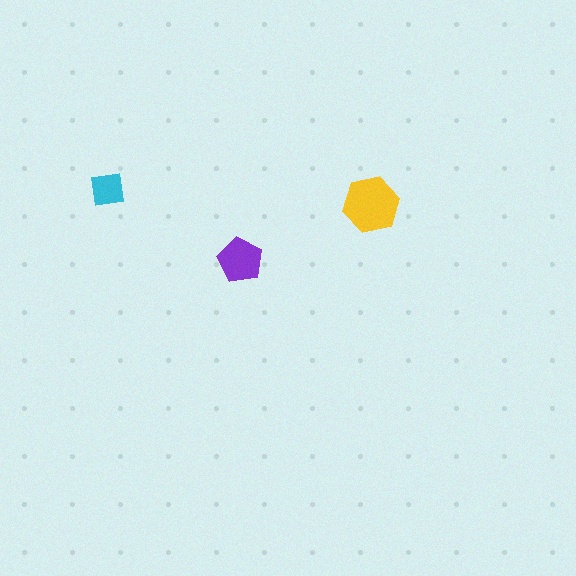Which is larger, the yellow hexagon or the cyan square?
The yellow hexagon.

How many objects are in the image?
There are 3 objects in the image.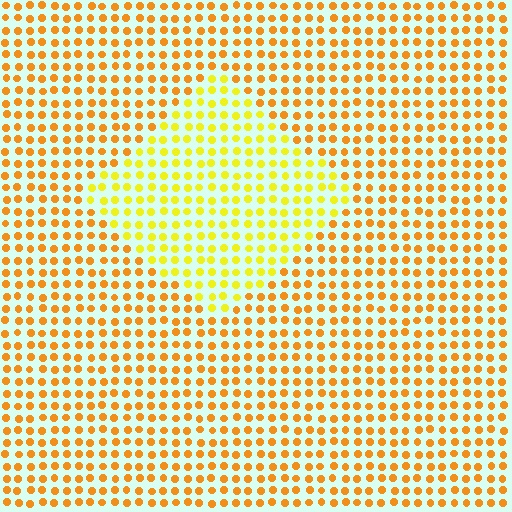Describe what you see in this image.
The image is filled with small orange elements in a uniform arrangement. A diamond-shaped region is visible where the elements are tinted to a slightly different hue, forming a subtle color boundary.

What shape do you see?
I see a diamond.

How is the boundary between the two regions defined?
The boundary is defined purely by a slight shift in hue (about 29 degrees). Spacing, size, and orientation are identical on both sides.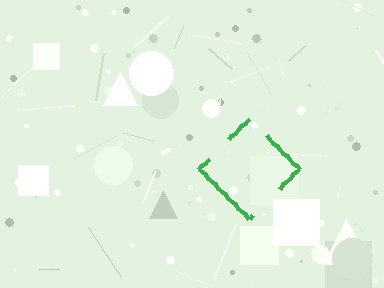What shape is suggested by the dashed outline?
The dashed outline suggests a diamond.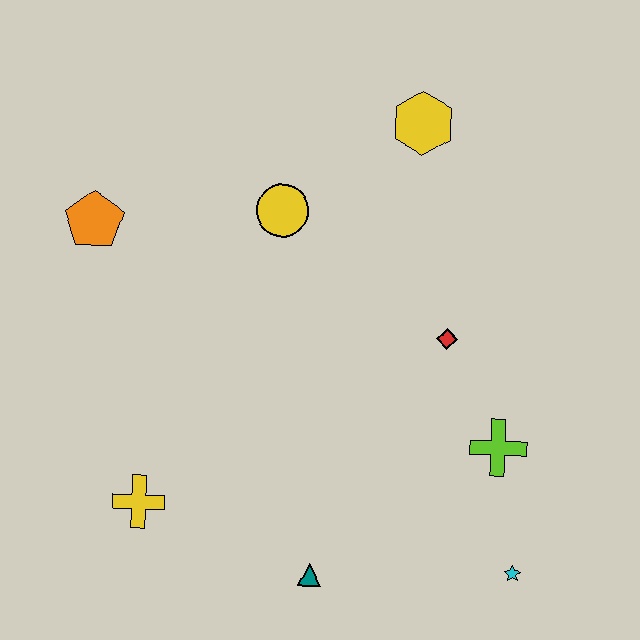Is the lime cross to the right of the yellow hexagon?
Yes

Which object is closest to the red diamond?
The lime cross is closest to the red diamond.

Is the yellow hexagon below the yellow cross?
No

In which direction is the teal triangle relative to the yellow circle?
The teal triangle is below the yellow circle.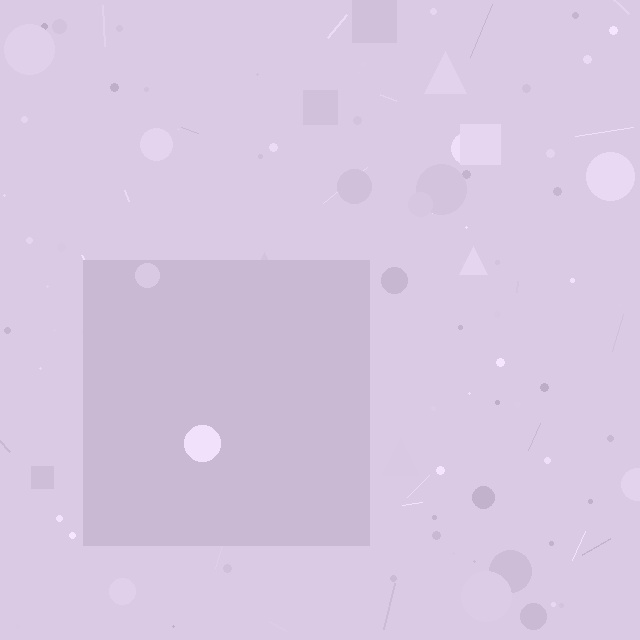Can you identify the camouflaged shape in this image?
The camouflaged shape is a square.